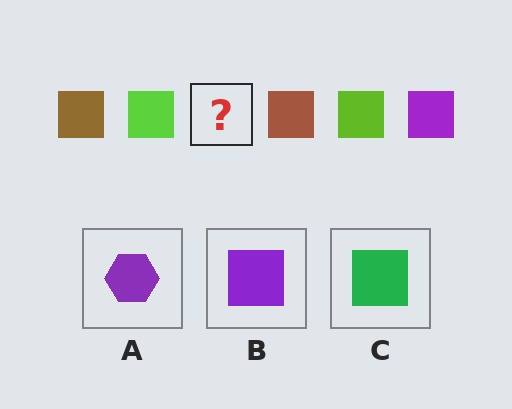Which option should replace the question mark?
Option B.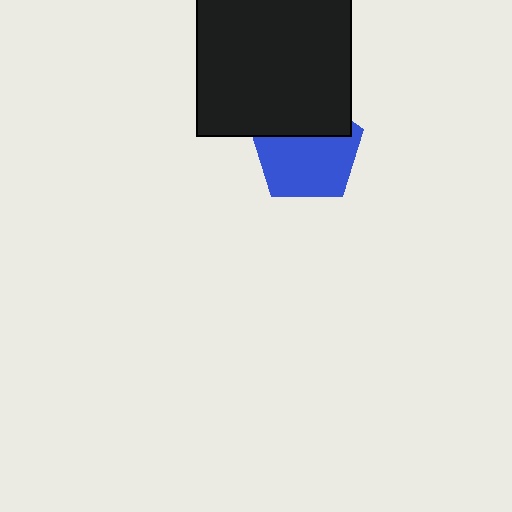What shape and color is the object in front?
The object in front is a black square.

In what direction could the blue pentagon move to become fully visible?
The blue pentagon could move down. That would shift it out from behind the black square entirely.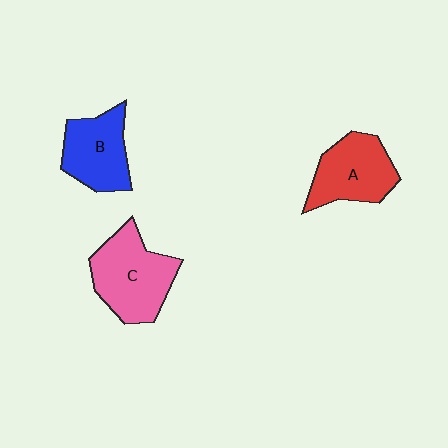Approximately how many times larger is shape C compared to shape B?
Approximately 1.3 times.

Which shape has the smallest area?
Shape B (blue).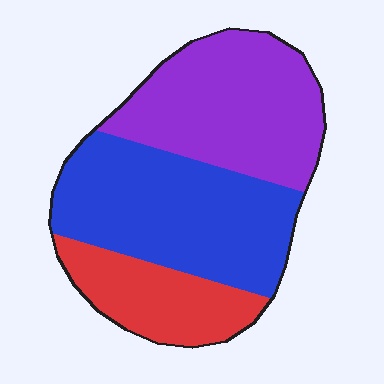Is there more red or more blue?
Blue.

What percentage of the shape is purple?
Purple takes up between a quarter and a half of the shape.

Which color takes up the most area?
Blue, at roughly 40%.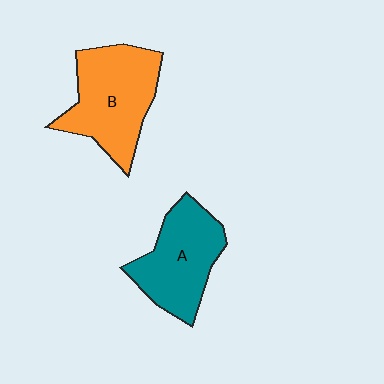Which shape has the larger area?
Shape B (orange).